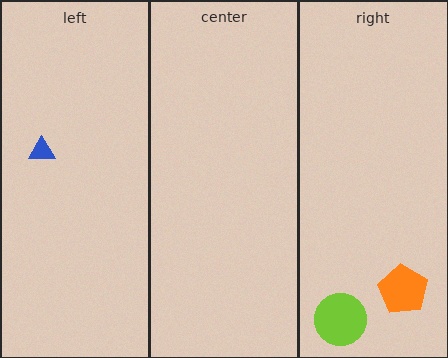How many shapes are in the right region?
2.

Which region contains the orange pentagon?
The right region.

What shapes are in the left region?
The blue triangle.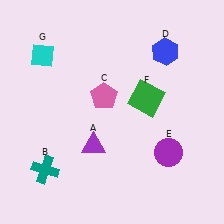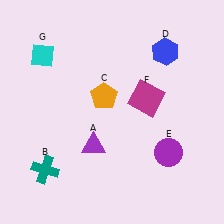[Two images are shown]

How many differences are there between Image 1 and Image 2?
There are 2 differences between the two images.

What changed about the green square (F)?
In Image 1, F is green. In Image 2, it changed to magenta.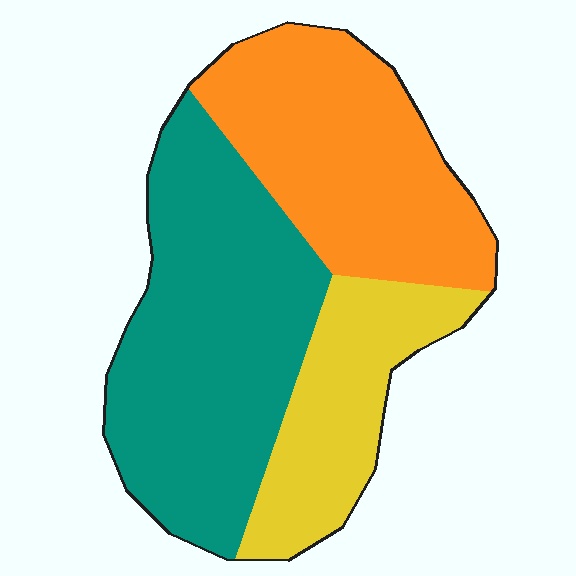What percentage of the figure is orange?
Orange takes up about one third (1/3) of the figure.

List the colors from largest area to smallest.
From largest to smallest: teal, orange, yellow.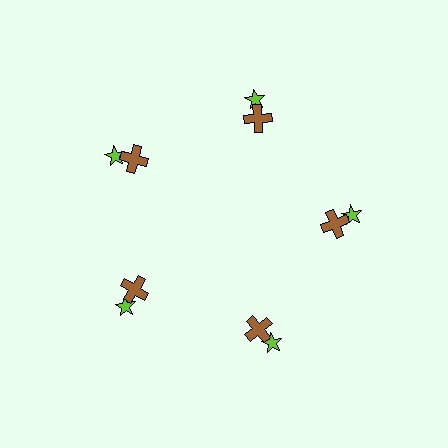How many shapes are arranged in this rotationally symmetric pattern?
There are 10 shapes, arranged in 5 groups of 2.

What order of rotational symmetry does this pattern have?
This pattern has 5-fold rotational symmetry.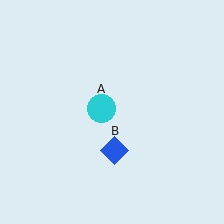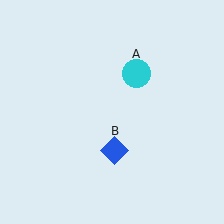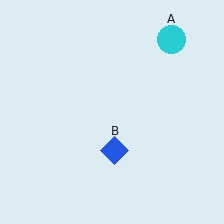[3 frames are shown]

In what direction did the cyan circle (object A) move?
The cyan circle (object A) moved up and to the right.